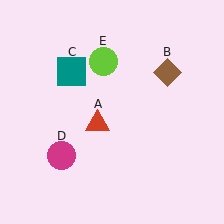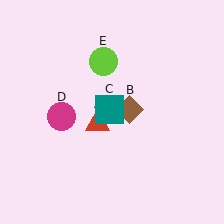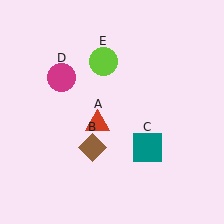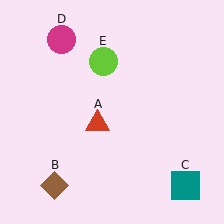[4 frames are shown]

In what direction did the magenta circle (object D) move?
The magenta circle (object D) moved up.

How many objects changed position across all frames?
3 objects changed position: brown diamond (object B), teal square (object C), magenta circle (object D).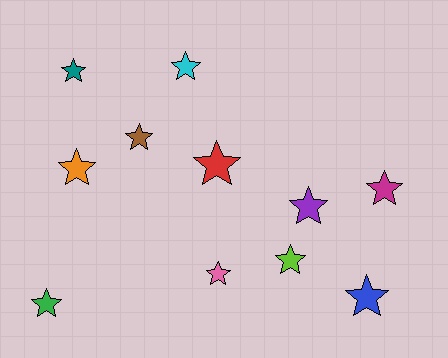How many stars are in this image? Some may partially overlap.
There are 11 stars.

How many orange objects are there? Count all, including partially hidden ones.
There is 1 orange object.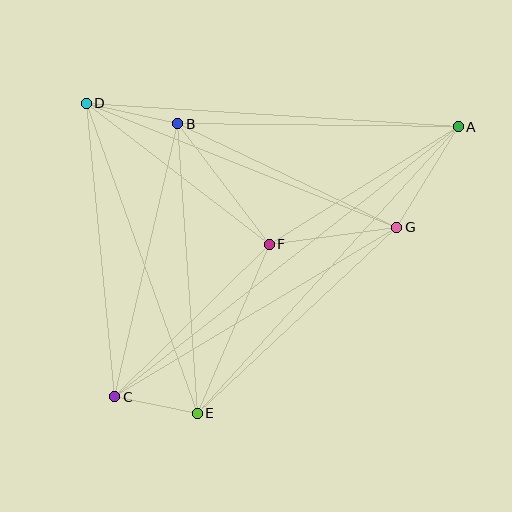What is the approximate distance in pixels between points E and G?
The distance between E and G is approximately 273 pixels.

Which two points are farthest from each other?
Points A and C are farthest from each other.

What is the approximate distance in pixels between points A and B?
The distance between A and B is approximately 281 pixels.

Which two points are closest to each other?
Points C and E are closest to each other.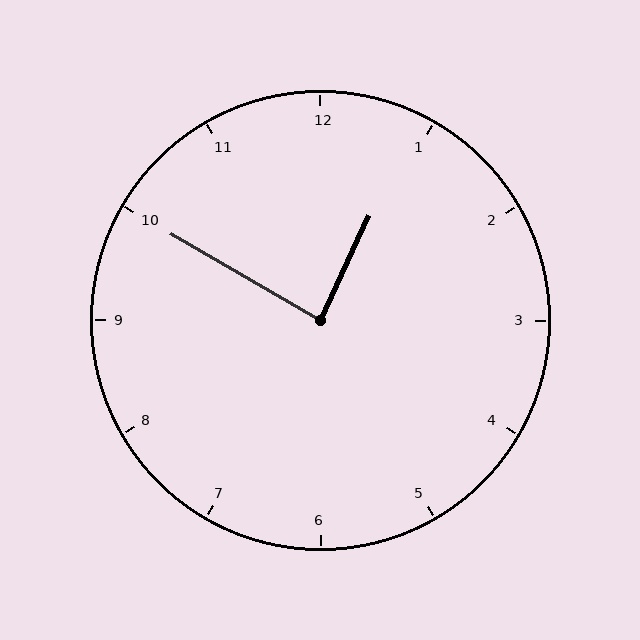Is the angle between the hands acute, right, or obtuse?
It is right.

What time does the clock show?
12:50.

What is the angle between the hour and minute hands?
Approximately 85 degrees.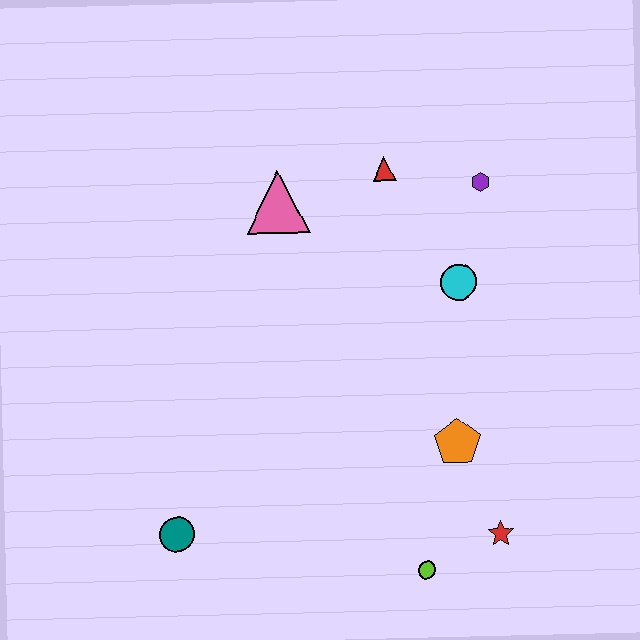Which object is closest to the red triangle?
The purple hexagon is closest to the red triangle.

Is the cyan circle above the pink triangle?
No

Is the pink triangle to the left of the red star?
Yes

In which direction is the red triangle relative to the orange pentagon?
The red triangle is above the orange pentagon.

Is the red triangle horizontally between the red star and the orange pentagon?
No